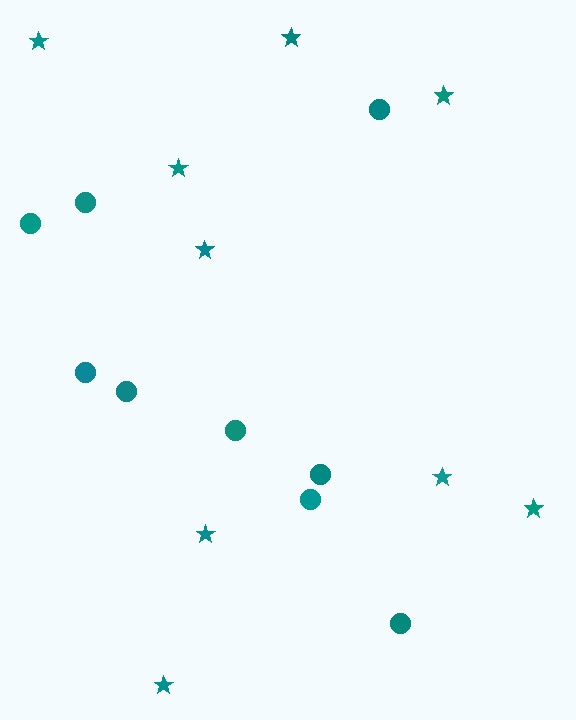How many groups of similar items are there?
There are 2 groups: one group of circles (9) and one group of stars (9).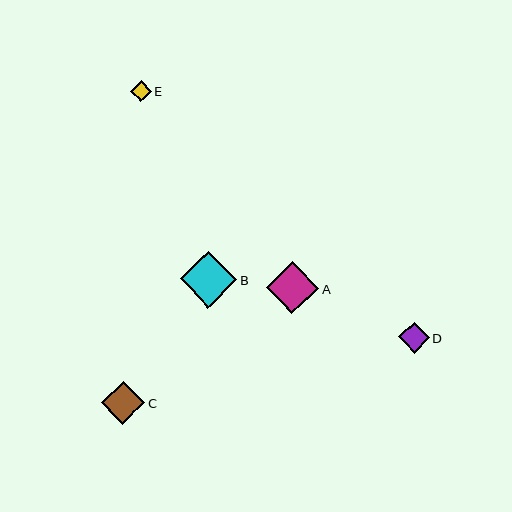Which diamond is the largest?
Diamond B is the largest with a size of approximately 57 pixels.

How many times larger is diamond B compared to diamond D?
Diamond B is approximately 1.8 times the size of diamond D.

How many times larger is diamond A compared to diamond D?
Diamond A is approximately 1.7 times the size of diamond D.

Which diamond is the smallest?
Diamond E is the smallest with a size of approximately 21 pixels.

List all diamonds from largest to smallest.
From largest to smallest: B, A, C, D, E.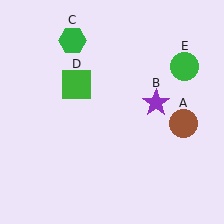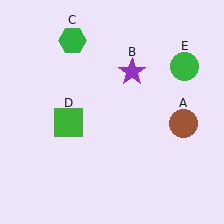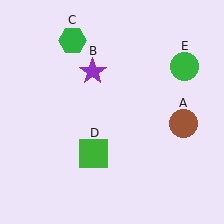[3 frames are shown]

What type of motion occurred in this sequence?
The purple star (object B), green square (object D) rotated counterclockwise around the center of the scene.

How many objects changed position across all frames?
2 objects changed position: purple star (object B), green square (object D).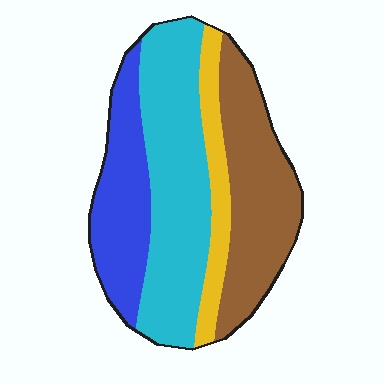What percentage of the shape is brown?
Brown covers 29% of the shape.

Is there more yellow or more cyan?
Cyan.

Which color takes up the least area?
Yellow, at roughly 10%.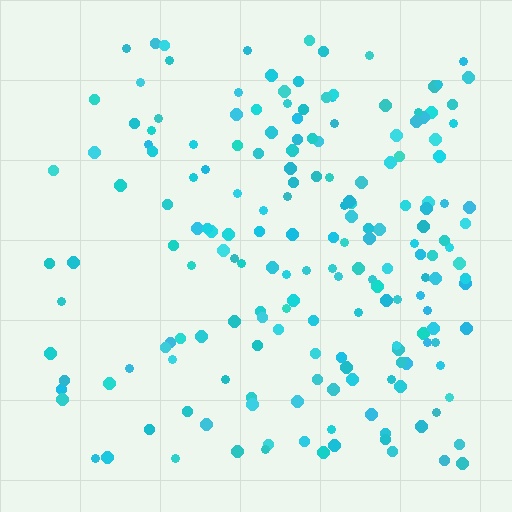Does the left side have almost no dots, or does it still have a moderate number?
Still a moderate number, just noticeably fewer than the right.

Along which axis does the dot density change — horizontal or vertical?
Horizontal.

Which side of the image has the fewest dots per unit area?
The left.